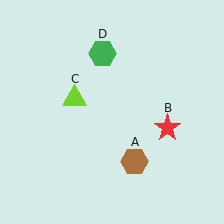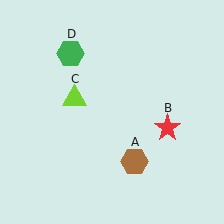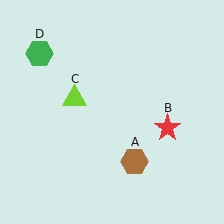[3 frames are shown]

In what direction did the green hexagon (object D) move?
The green hexagon (object D) moved left.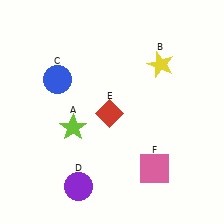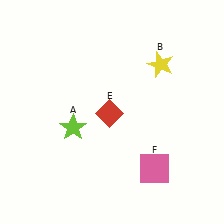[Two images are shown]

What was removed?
The blue circle (C), the purple circle (D) were removed in Image 2.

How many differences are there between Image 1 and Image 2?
There are 2 differences between the two images.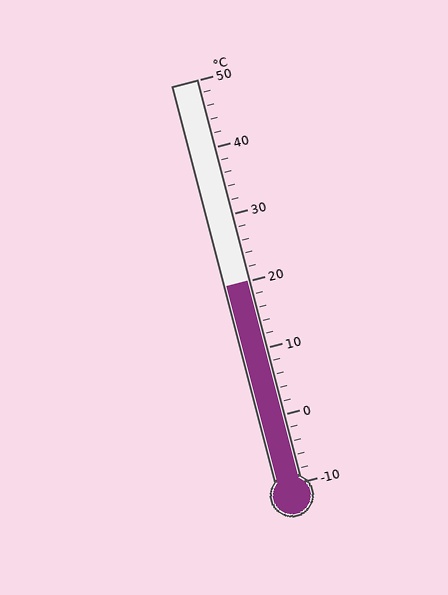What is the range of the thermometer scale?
The thermometer scale ranges from -10°C to 50°C.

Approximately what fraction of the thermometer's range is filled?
The thermometer is filled to approximately 50% of its range.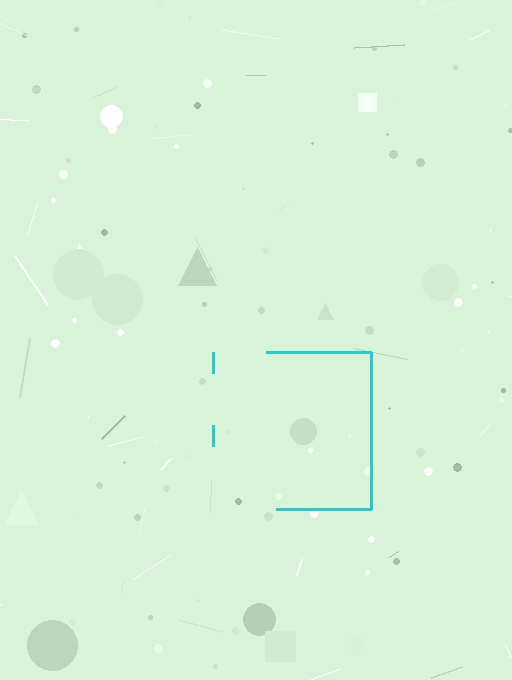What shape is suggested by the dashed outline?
The dashed outline suggests a square.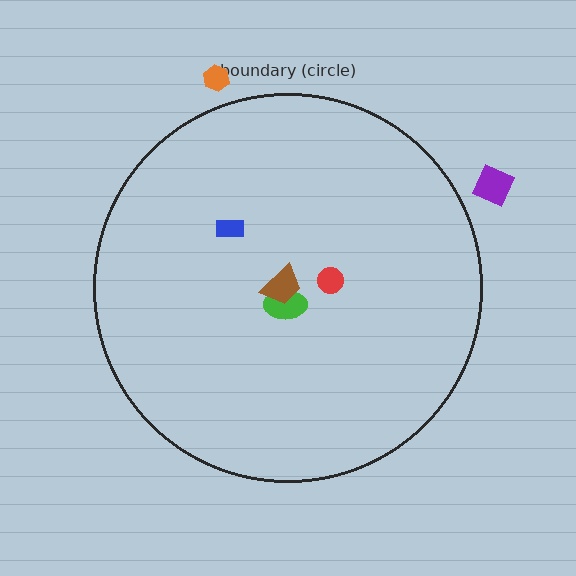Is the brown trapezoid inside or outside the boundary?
Inside.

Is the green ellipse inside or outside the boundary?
Inside.